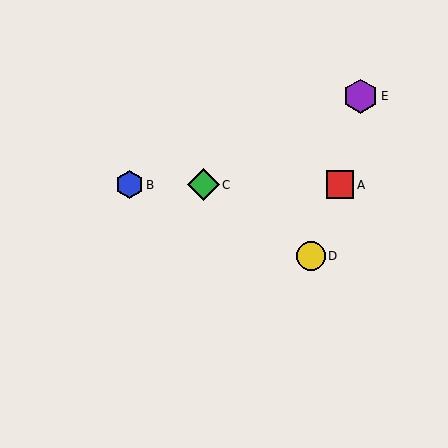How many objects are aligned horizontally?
3 objects (A, B, C) are aligned horizontally.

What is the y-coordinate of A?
Object A is at y≈185.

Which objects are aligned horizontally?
Objects A, B, C are aligned horizontally.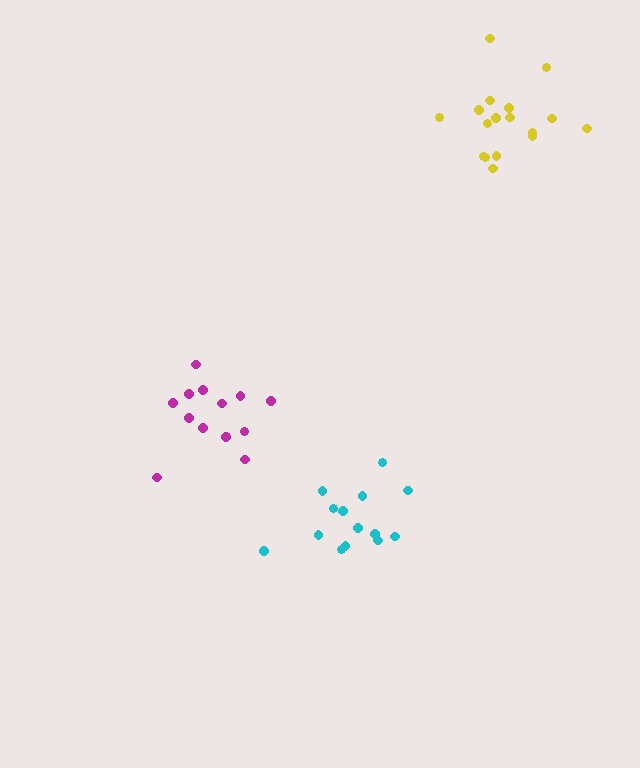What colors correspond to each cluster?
The clusters are colored: magenta, yellow, cyan.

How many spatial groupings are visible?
There are 3 spatial groupings.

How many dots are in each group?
Group 1: 14 dots, Group 2: 17 dots, Group 3: 14 dots (45 total).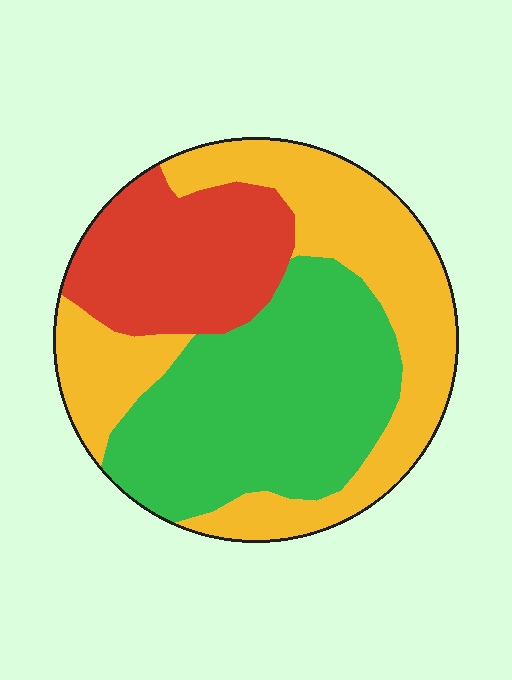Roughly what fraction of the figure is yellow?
Yellow takes up about two fifths (2/5) of the figure.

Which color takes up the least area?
Red, at roughly 25%.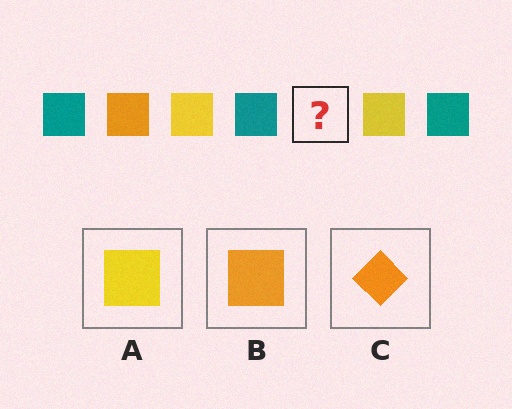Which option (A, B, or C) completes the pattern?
B.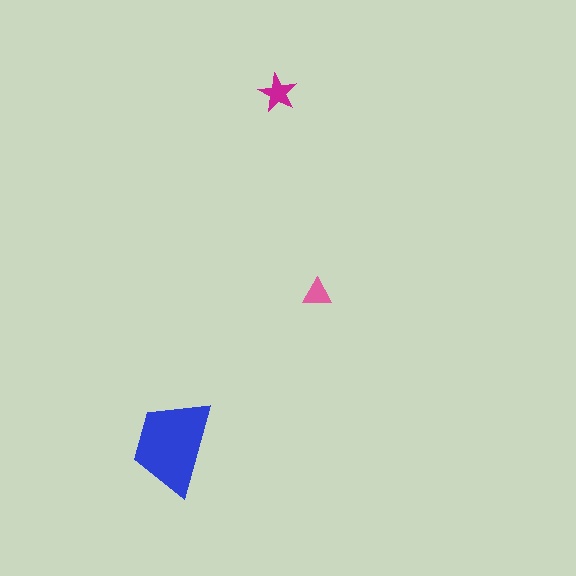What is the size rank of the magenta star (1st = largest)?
2nd.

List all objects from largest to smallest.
The blue trapezoid, the magenta star, the pink triangle.